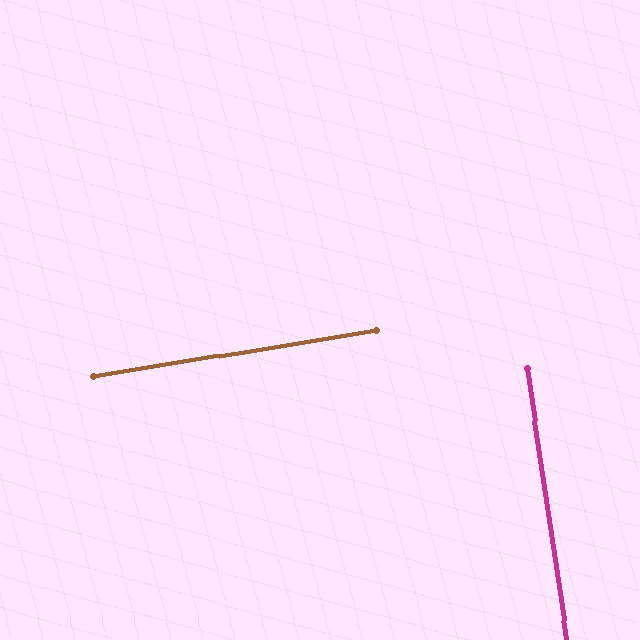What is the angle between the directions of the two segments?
Approximately 89 degrees.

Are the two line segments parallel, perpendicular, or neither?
Perpendicular — they meet at approximately 89°.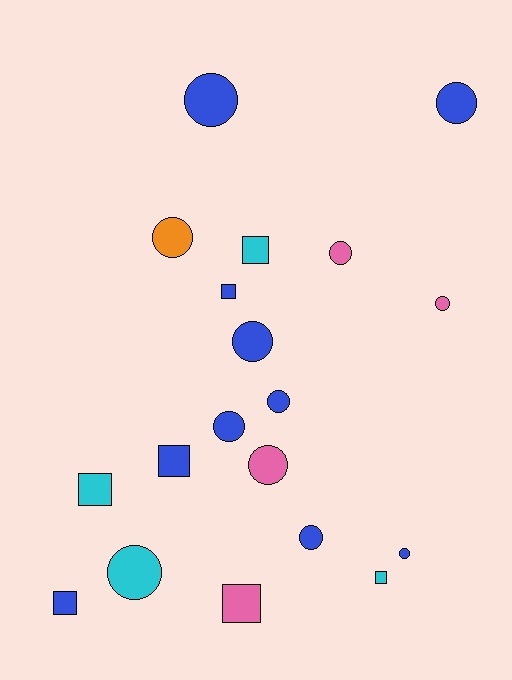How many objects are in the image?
There are 19 objects.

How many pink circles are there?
There are 3 pink circles.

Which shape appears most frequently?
Circle, with 12 objects.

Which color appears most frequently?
Blue, with 10 objects.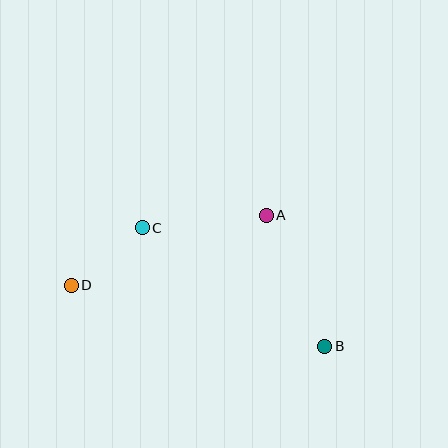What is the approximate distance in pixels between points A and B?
The distance between A and B is approximately 144 pixels.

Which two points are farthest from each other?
Points B and D are farthest from each other.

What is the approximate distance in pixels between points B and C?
The distance between B and C is approximately 217 pixels.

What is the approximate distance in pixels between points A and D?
The distance between A and D is approximately 207 pixels.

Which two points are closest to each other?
Points C and D are closest to each other.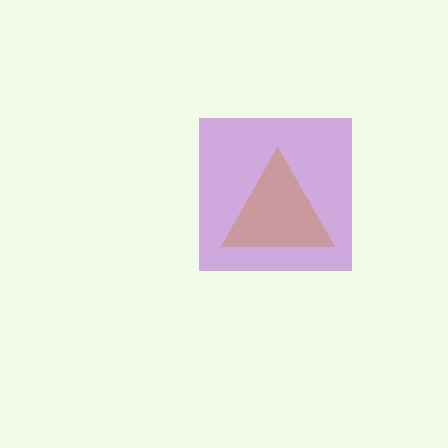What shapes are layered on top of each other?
The layered shapes are: a yellow triangle, a purple square.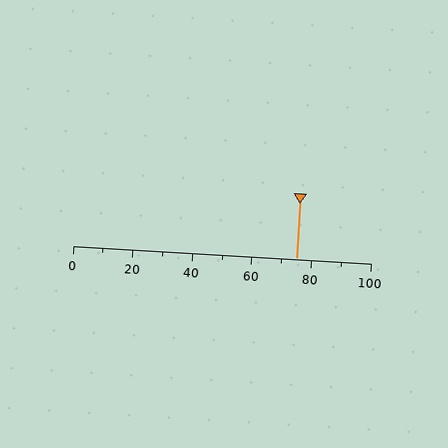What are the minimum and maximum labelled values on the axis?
The axis runs from 0 to 100.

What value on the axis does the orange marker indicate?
The marker indicates approximately 75.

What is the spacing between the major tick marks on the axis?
The major ticks are spaced 20 apart.